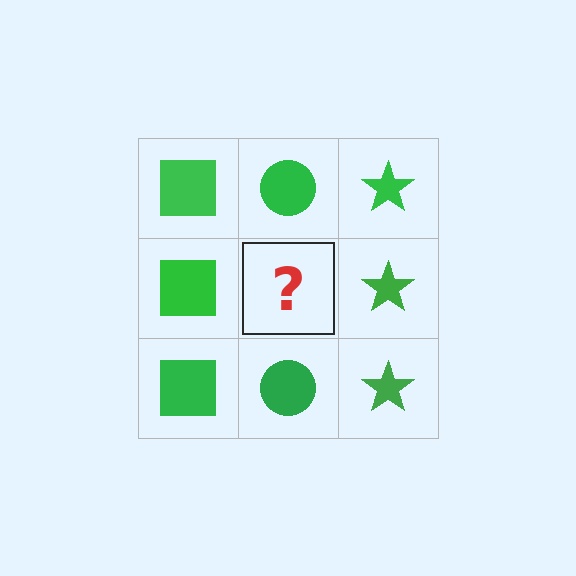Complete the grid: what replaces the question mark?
The question mark should be replaced with a green circle.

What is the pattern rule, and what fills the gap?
The rule is that each column has a consistent shape. The gap should be filled with a green circle.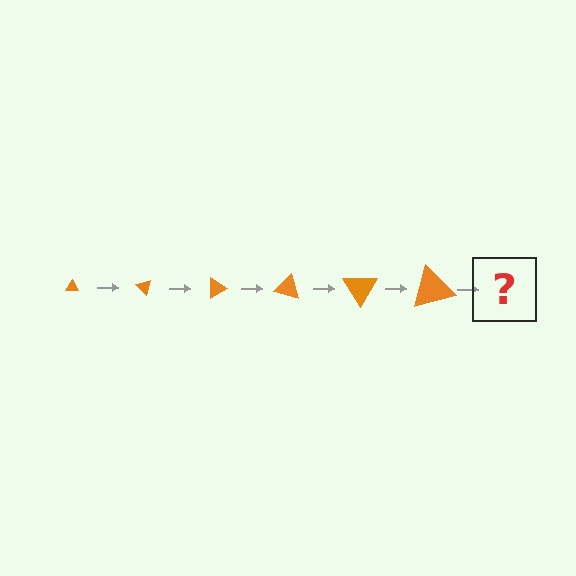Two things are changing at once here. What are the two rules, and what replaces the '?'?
The two rules are that the triangle grows larger each step and it rotates 45 degrees each step. The '?' should be a triangle, larger than the previous one and rotated 270 degrees from the start.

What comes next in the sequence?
The next element should be a triangle, larger than the previous one and rotated 270 degrees from the start.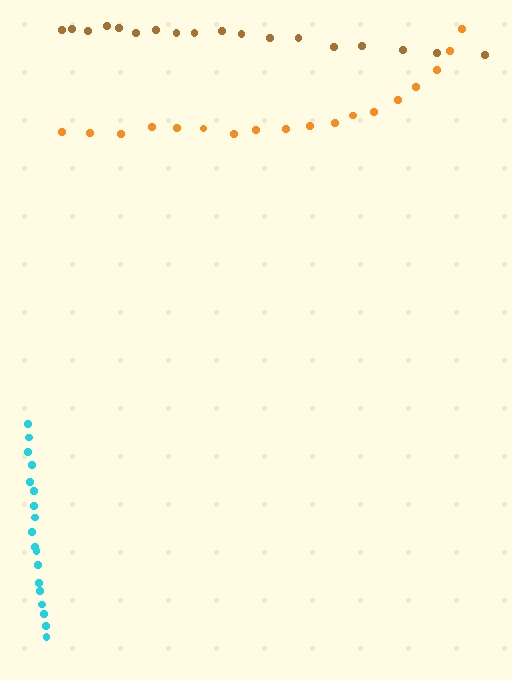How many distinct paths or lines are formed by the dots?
There are 3 distinct paths.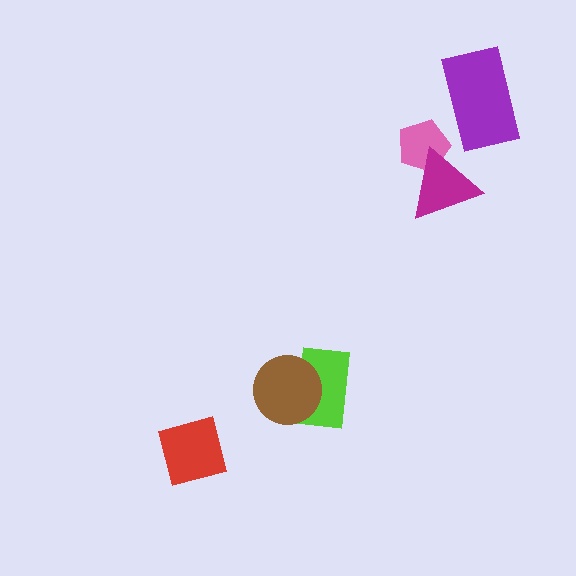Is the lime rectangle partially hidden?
Yes, it is partially covered by another shape.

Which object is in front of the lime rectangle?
The brown circle is in front of the lime rectangle.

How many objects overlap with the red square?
0 objects overlap with the red square.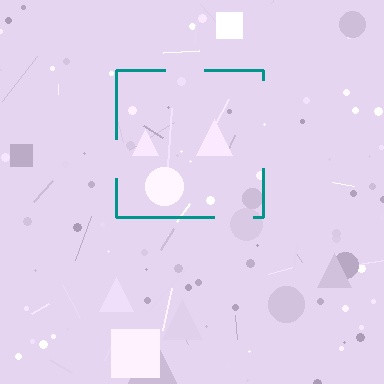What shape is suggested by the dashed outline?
The dashed outline suggests a square.